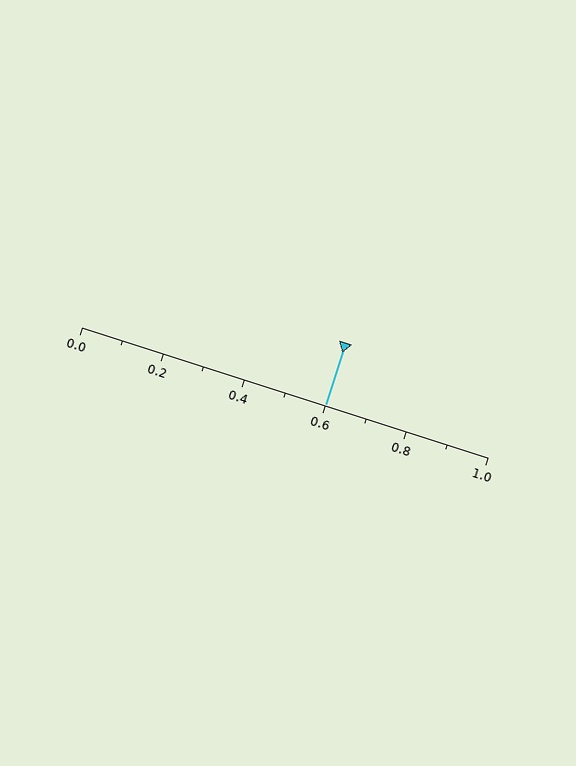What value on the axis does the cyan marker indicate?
The marker indicates approximately 0.6.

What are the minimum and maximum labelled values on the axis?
The axis runs from 0.0 to 1.0.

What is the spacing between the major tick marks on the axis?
The major ticks are spaced 0.2 apart.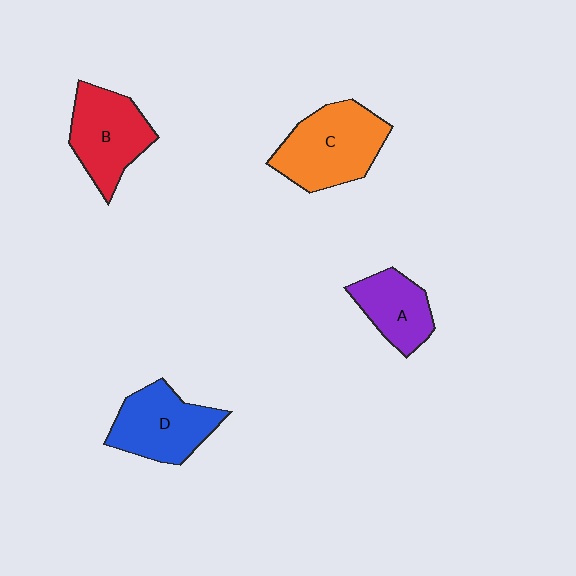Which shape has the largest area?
Shape C (orange).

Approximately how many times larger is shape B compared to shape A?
Approximately 1.3 times.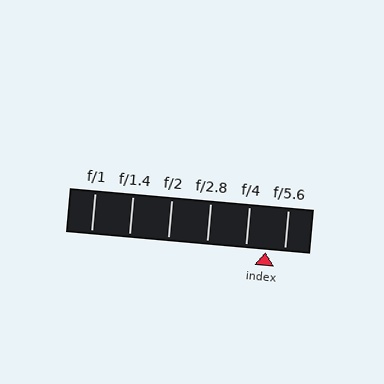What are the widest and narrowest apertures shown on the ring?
The widest aperture shown is f/1 and the narrowest is f/5.6.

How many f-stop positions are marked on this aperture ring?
There are 6 f-stop positions marked.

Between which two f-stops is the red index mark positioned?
The index mark is between f/4 and f/5.6.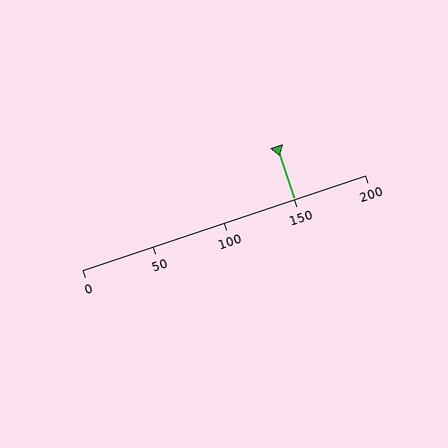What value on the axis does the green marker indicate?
The marker indicates approximately 150.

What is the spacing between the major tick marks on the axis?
The major ticks are spaced 50 apart.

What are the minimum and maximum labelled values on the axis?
The axis runs from 0 to 200.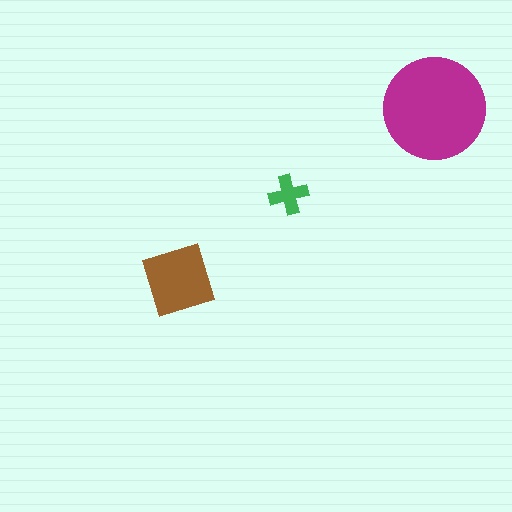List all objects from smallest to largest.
The green cross, the brown diamond, the magenta circle.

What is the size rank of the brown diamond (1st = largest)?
2nd.